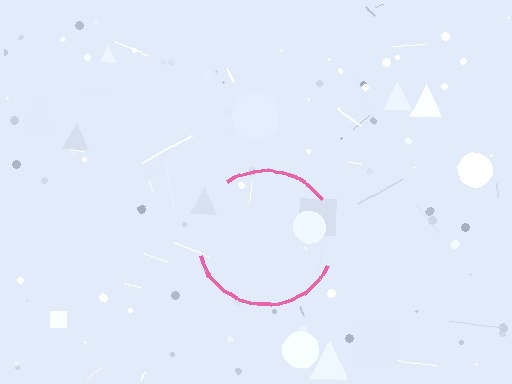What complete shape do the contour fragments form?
The contour fragments form a circle.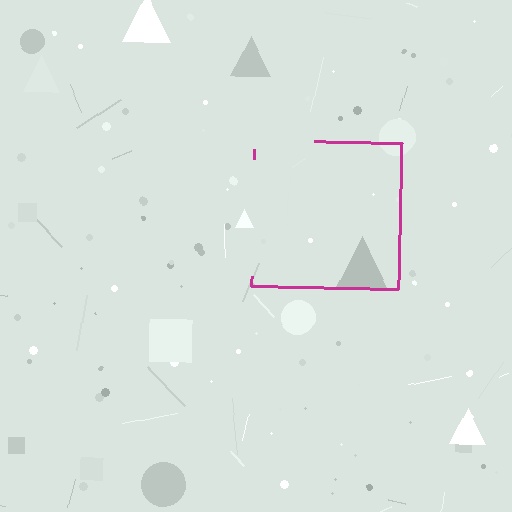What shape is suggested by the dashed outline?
The dashed outline suggests a square.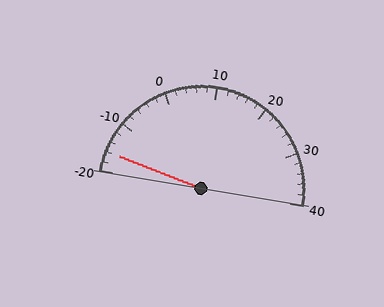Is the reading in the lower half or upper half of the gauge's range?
The reading is in the lower half of the range (-20 to 40).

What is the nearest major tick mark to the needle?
The nearest major tick mark is -20.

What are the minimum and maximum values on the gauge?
The gauge ranges from -20 to 40.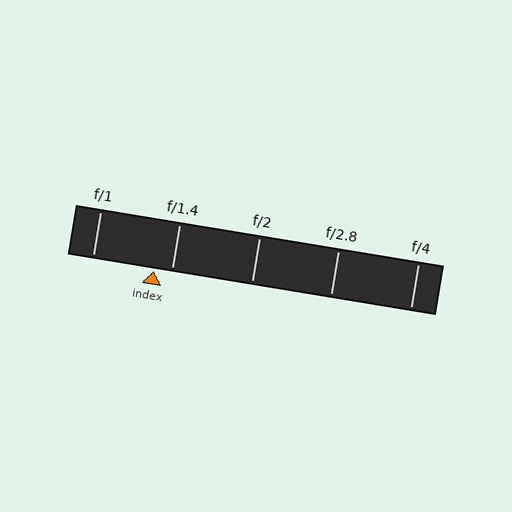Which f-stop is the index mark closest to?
The index mark is closest to f/1.4.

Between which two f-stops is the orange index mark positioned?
The index mark is between f/1 and f/1.4.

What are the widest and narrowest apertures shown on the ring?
The widest aperture shown is f/1 and the narrowest is f/4.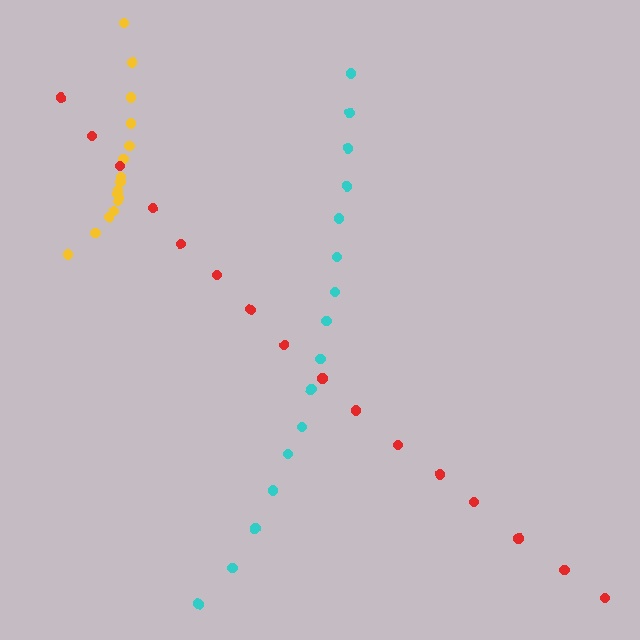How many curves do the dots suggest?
There are 3 distinct paths.